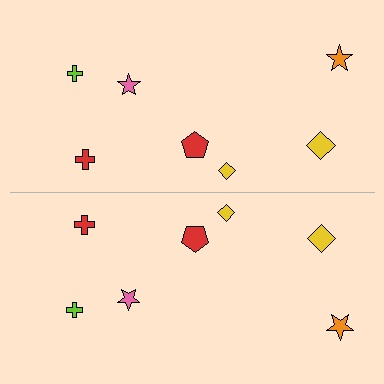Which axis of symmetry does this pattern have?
The pattern has a horizontal axis of symmetry running through the center of the image.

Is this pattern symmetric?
Yes, this pattern has bilateral (reflection) symmetry.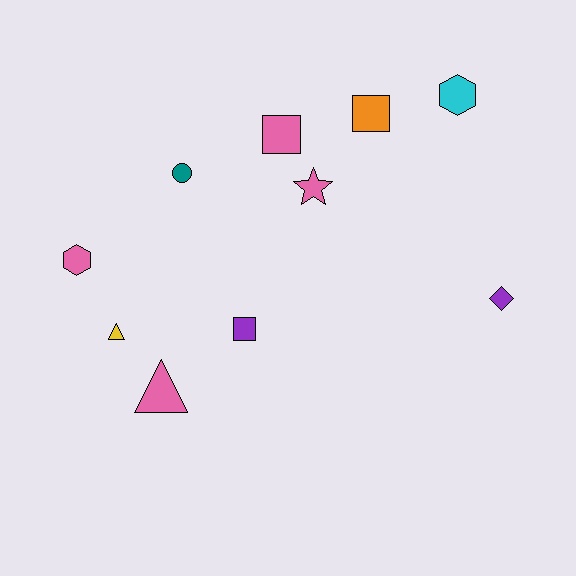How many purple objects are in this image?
There are 2 purple objects.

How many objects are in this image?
There are 10 objects.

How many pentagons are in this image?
There are no pentagons.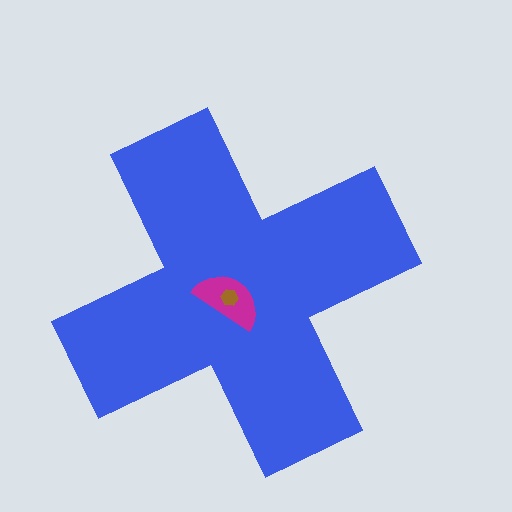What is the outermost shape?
The blue cross.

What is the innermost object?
The brown hexagon.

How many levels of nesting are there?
3.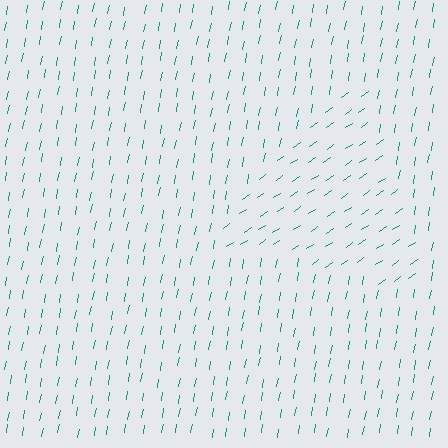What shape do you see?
I see a triangle.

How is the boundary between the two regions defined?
The boundary is defined purely by a change in line orientation (approximately 45 degrees difference). All lines are the same color and thickness.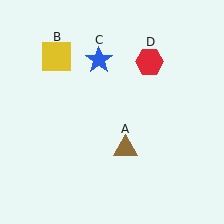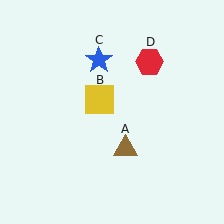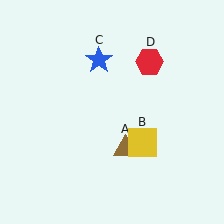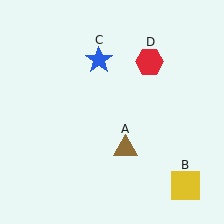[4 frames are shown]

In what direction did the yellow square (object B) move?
The yellow square (object B) moved down and to the right.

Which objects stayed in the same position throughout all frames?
Brown triangle (object A) and blue star (object C) and red hexagon (object D) remained stationary.